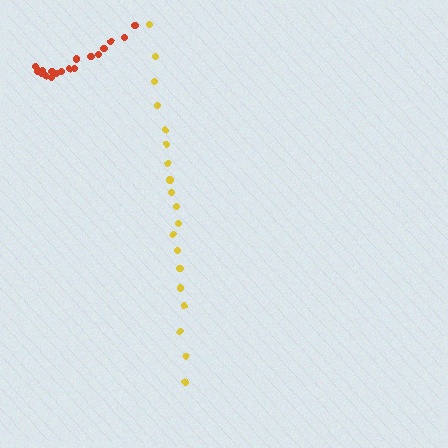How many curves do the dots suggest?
There are 2 distinct paths.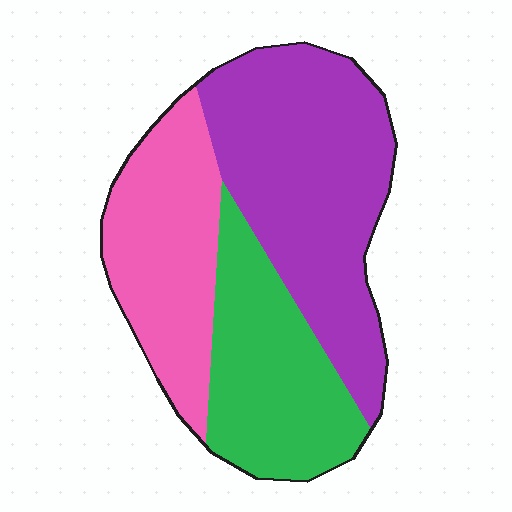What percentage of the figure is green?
Green takes up between a quarter and a half of the figure.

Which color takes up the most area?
Purple, at roughly 45%.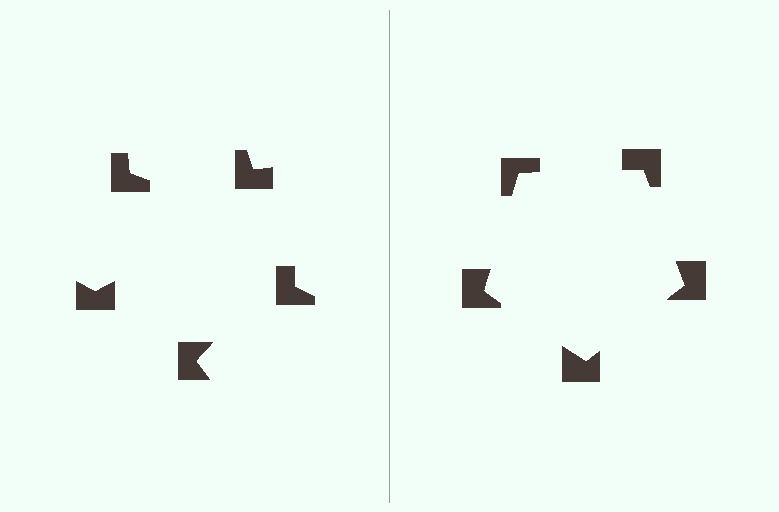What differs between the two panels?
The notched squares are positioned identically on both sides; only the wedge orientations differ. On the right they align to a pentagon; on the left they are misaligned.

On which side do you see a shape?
An illusory pentagon appears on the right side. On the left side the wedge cuts are rotated, so no coherent shape forms.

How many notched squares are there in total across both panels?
10 — 5 on each side.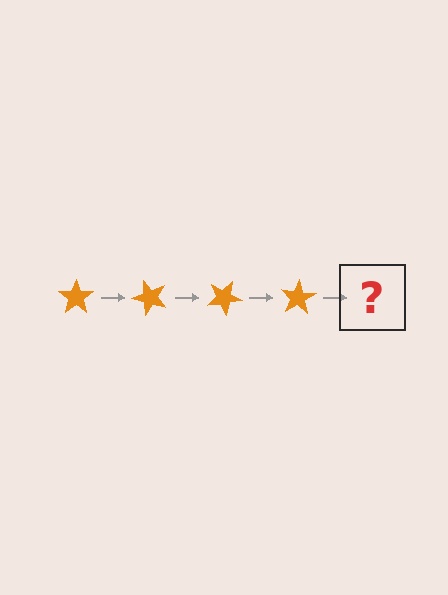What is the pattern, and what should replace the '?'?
The pattern is that the star rotates 50 degrees each step. The '?' should be an orange star rotated 200 degrees.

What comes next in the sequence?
The next element should be an orange star rotated 200 degrees.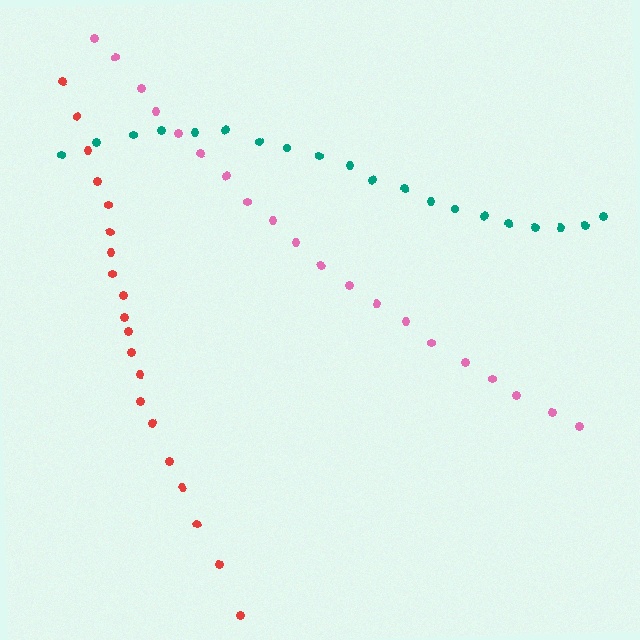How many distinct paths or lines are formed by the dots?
There are 3 distinct paths.